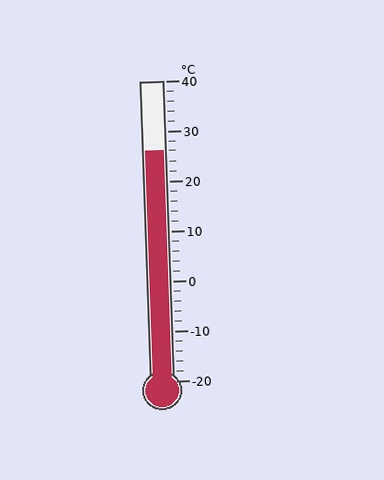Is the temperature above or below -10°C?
The temperature is above -10°C.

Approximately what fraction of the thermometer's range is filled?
The thermometer is filled to approximately 75% of its range.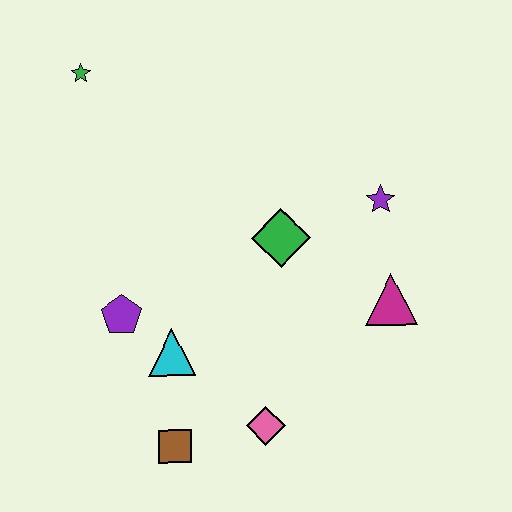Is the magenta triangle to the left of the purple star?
No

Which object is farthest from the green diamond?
The green star is farthest from the green diamond.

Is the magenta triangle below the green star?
Yes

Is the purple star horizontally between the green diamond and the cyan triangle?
No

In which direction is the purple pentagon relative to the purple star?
The purple pentagon is to the left of the purple star.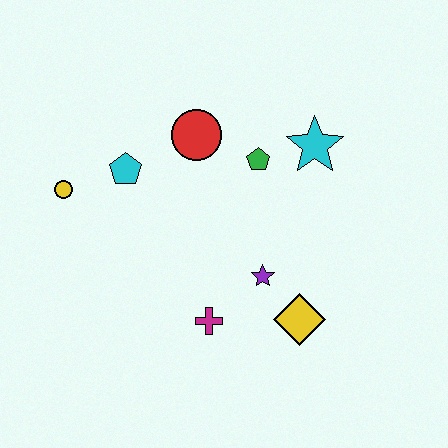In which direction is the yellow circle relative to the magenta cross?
The yellow circle is to the left of the magenta cross.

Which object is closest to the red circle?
The green pentagon is closest to the red circle.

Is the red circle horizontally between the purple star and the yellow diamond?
No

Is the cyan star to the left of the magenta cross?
No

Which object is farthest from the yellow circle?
The yellow diamond is farthest from the yellow circle.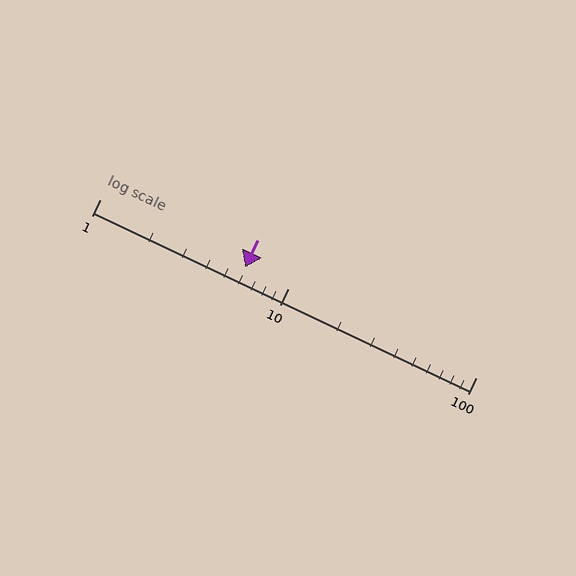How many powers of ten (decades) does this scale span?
The scale spans 2 decades, from 1 to 100.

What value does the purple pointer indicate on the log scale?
The pointer indicates approximately 5.9.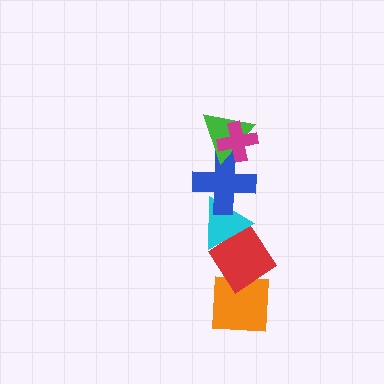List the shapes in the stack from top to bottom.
From top to bottom: the magenta cross, the green triangle, the blue cross, the cyan triangle, the red diamond, the orange square.